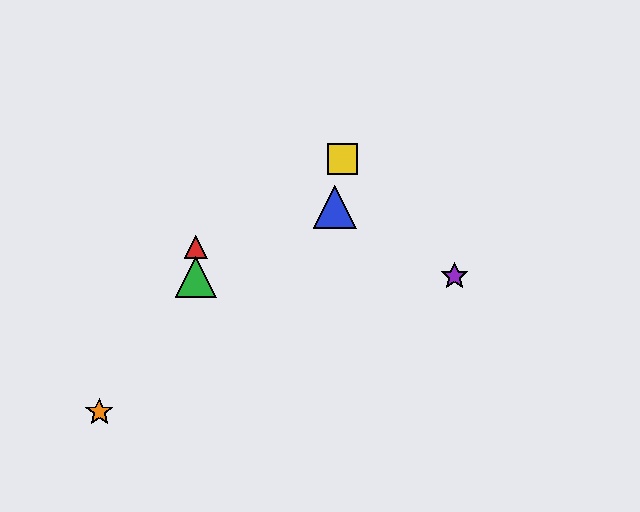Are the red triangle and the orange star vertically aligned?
No, the red triangle is at x≈196 and the orange star is at x≈99.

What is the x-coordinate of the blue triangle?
The blue triangle is at x≈335.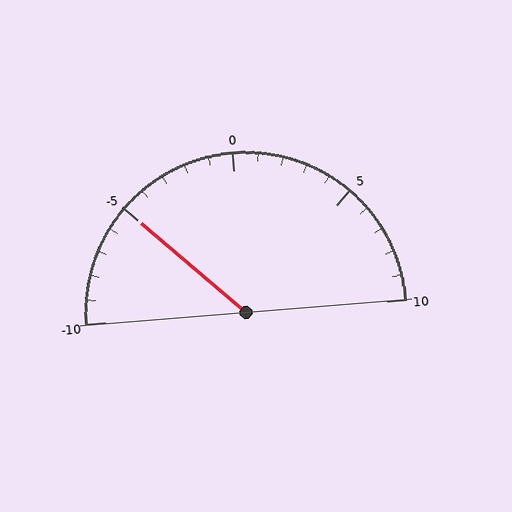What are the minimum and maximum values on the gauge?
The gauge ranges from -10 to 10.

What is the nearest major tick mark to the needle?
The nearest major tick mark is -5.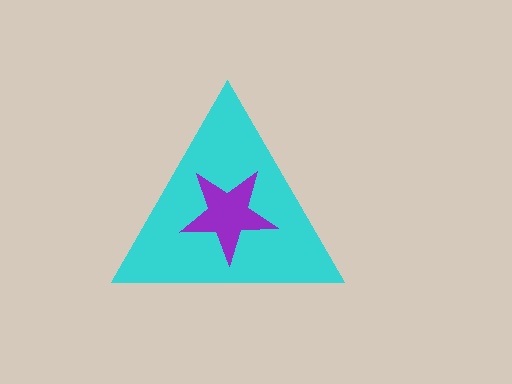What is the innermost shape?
The purple star.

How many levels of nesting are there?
2.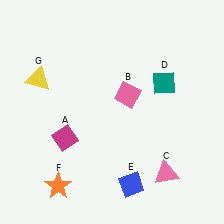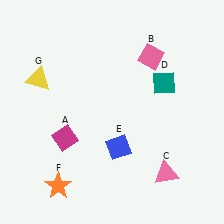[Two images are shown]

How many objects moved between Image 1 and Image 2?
2 objects moved between the two images.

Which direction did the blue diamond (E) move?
The blue diamond (E) moved up.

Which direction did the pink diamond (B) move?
The pink diamond (B) moved up.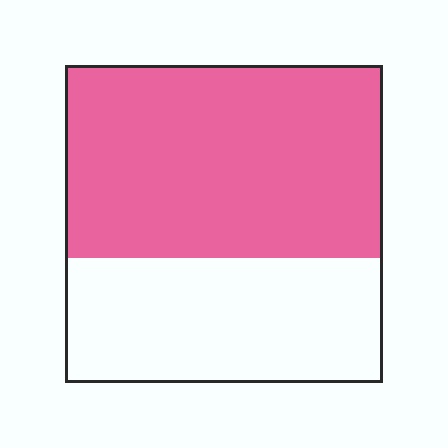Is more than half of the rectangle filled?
Yes.